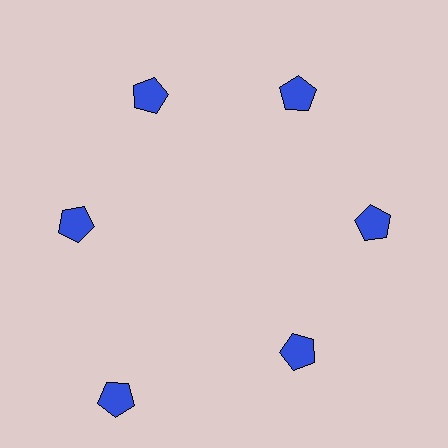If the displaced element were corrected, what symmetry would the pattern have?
It would have 6-fold rotational symmetry — the pattern would map onto itself every 60 degrees.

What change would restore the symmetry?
The symmetry would be restored by moving it inward, back onto the ring so that all 6 pentagons sit at equal angles and equal distance from the center.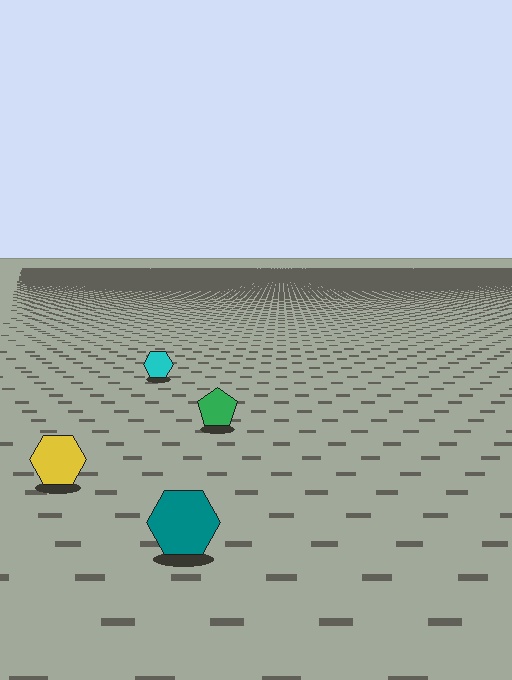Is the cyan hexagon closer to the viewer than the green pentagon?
No. The green pentagon is closer — you can tell from the texture gradient: the ground texture is coarser near it.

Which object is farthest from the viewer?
The cyan hexagon is farthest from the viewer. It appears smaller and the ground texture around it is denser.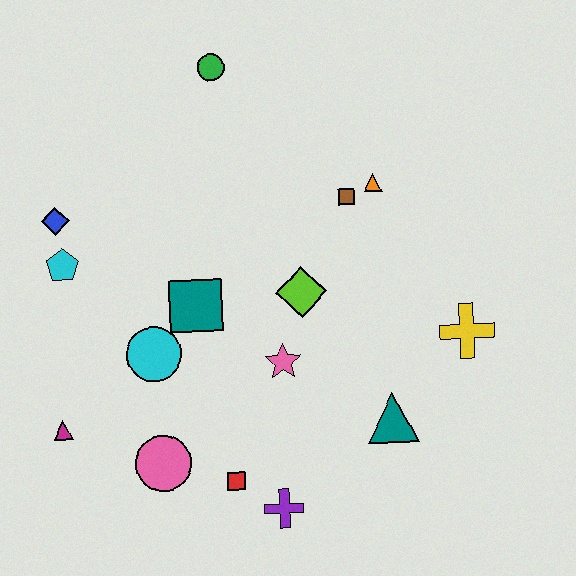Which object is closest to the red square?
The purple cross is closest to the red square.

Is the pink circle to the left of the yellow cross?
Yes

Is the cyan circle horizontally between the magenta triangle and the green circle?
Yes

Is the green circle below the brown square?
No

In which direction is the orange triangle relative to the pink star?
The orange triangle is above the pink star.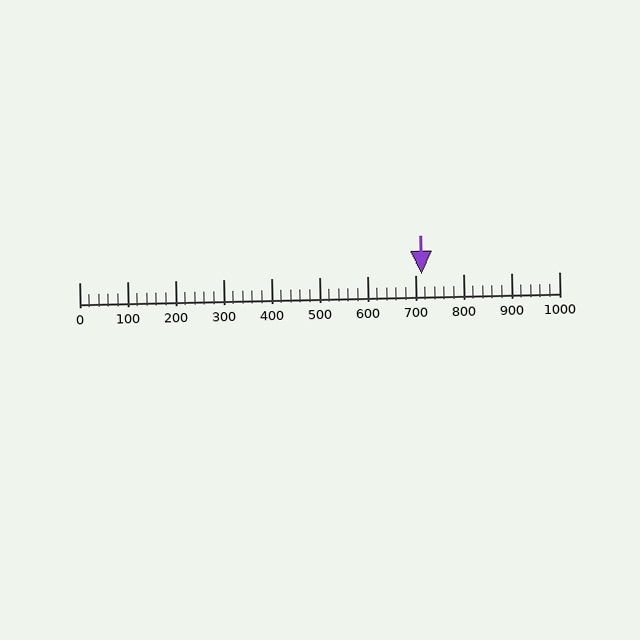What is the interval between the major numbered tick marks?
The major tick marks are spaced 100 units apart.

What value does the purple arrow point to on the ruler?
The purple arrow points to approximately 713.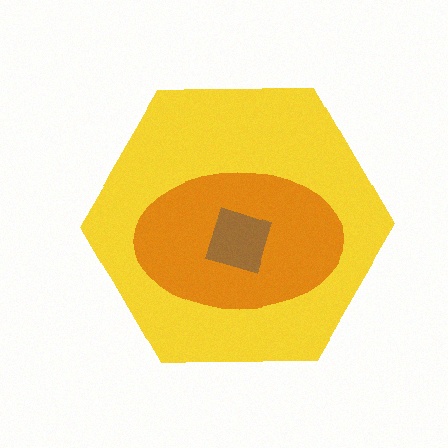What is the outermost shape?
The yellow hexagon.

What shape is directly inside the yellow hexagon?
The orange ellipse.